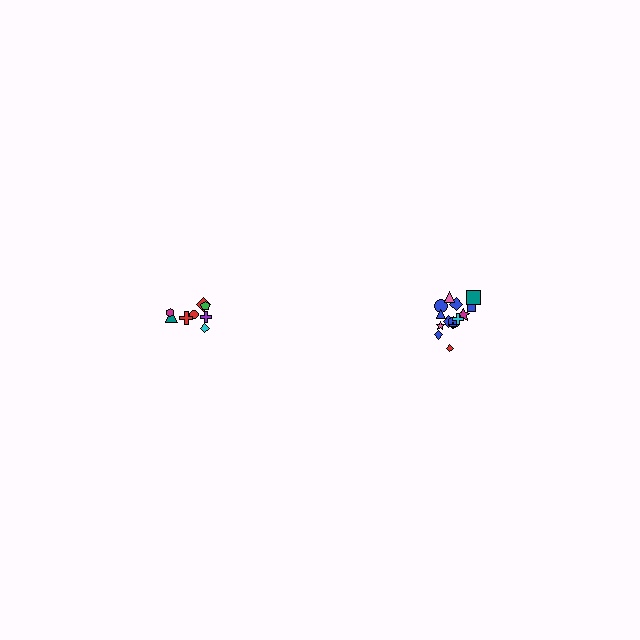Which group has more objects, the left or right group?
The right group.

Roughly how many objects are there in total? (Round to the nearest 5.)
Roughly 25 objects in total.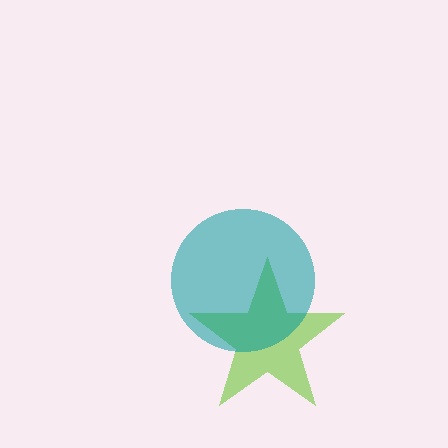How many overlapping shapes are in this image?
There are 2 overlapping shapes in the image.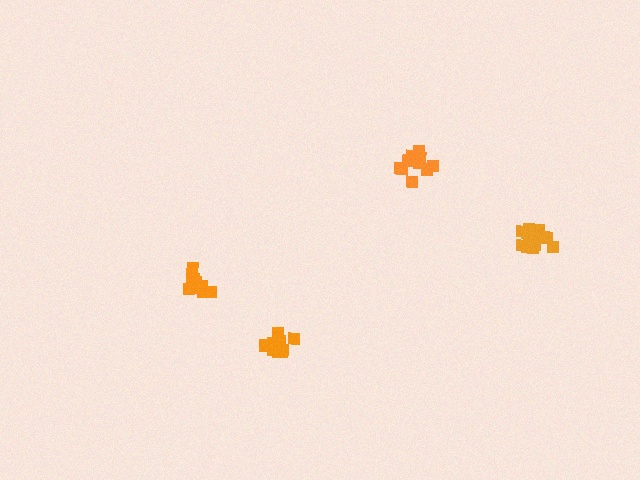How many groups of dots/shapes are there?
There are 4 groups.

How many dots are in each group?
Group 1: 10 dots, Group 2: 15 dots, Group 3: 11 dots, Group 4: 10 dots (46 total).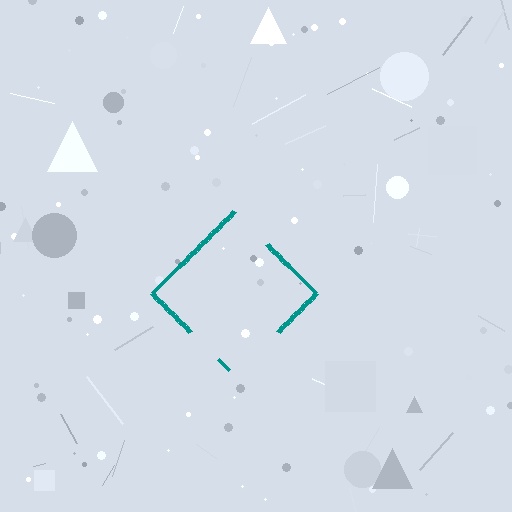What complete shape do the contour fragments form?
The contour fragments form a diamond.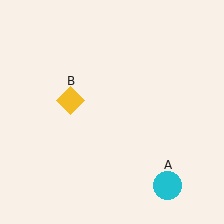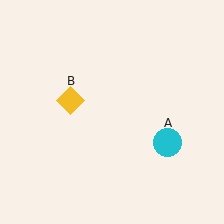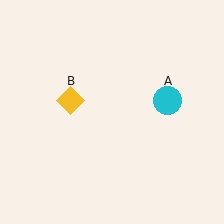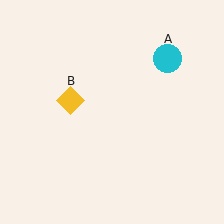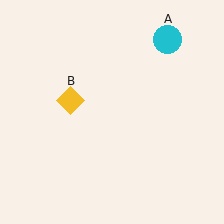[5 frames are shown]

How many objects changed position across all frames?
1 object changed position: cyan circle (object A).